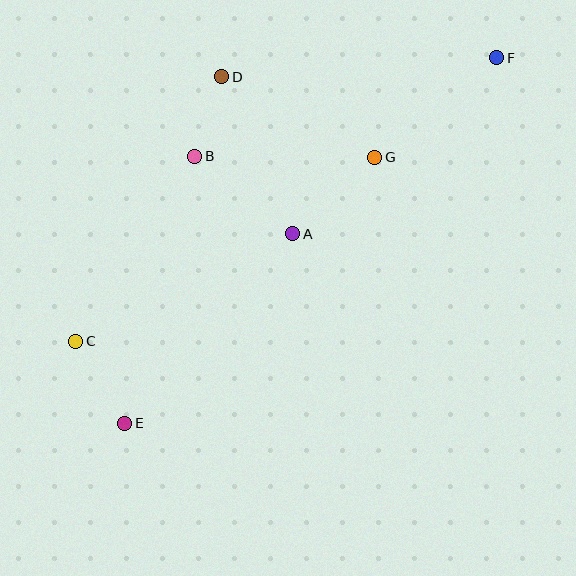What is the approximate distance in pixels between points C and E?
The distance between C and E is approximately 96 pixels.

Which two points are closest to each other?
Points B and D are closest to each other.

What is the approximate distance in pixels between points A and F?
The distance between A and F is approximately 269 pixels.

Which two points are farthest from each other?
Points E and F are farthest from each other.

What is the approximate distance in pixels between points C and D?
The distance between C and D is approximately 302 pixels.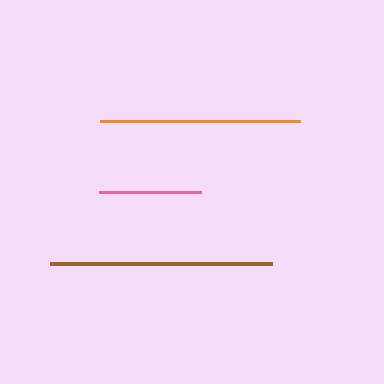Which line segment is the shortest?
The pink line is the shortest at approximately 102 pixels.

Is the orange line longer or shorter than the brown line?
The brown line is longer than the orange line.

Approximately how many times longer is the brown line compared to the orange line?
The brown line is approximately 1.1 times the length of the orange line.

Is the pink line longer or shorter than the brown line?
The brown line is longer than the pink line.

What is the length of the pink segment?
The pink segment is approximately 102 pixels long.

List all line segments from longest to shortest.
From longest to shortest: brown, orange, pink.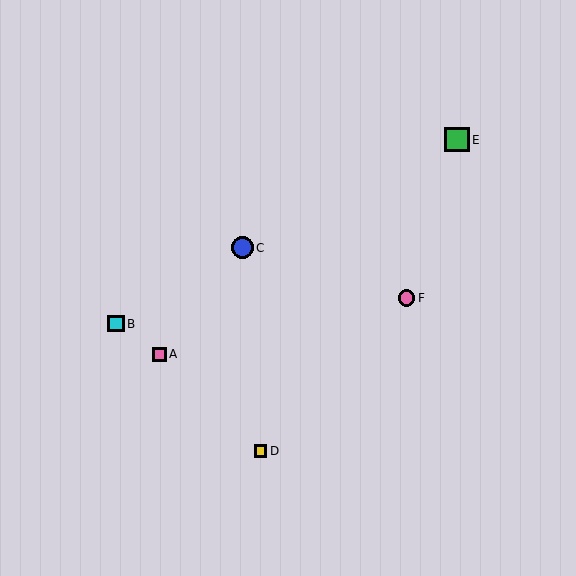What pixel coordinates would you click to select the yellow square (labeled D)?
Click at (260, 451) to select the yellow square D.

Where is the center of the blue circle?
The center of the blue circle is at (242, 248).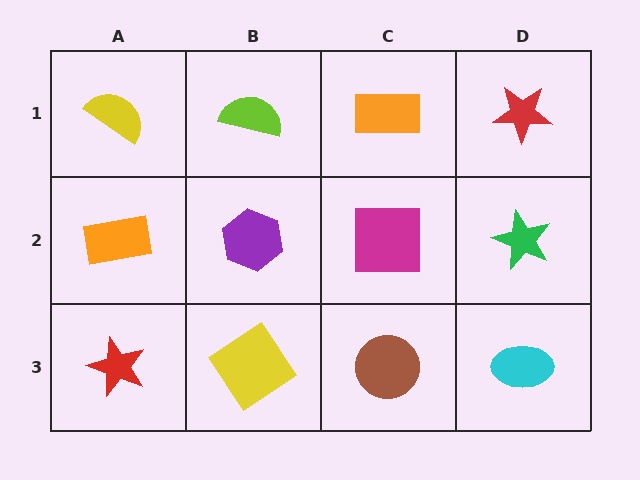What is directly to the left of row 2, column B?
An orange rectangle.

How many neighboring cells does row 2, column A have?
3.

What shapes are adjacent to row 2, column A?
A yellow semicircle (row 1, column A), a red star (row 3, column A), a purple hexagon (row 2, column B).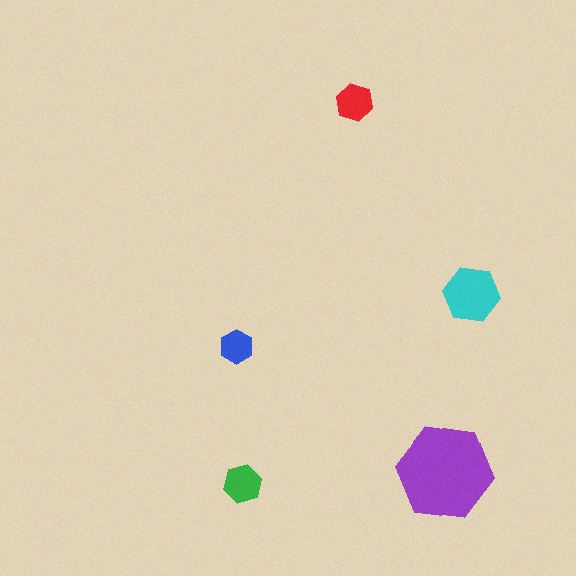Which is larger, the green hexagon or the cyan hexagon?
The cyan one.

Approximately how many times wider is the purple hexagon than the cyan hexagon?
About 1.5 times wider.